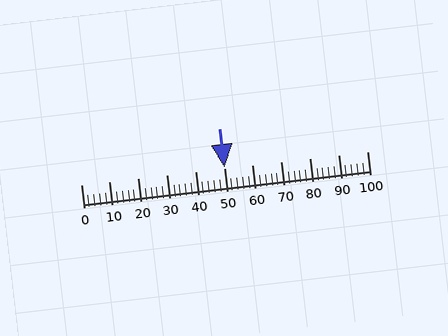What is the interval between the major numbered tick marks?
The major tick marks are spaced 10 units apart.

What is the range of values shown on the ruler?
The ruler shows values from 0 to 100.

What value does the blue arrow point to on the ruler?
The blue arrow points to approximately 50.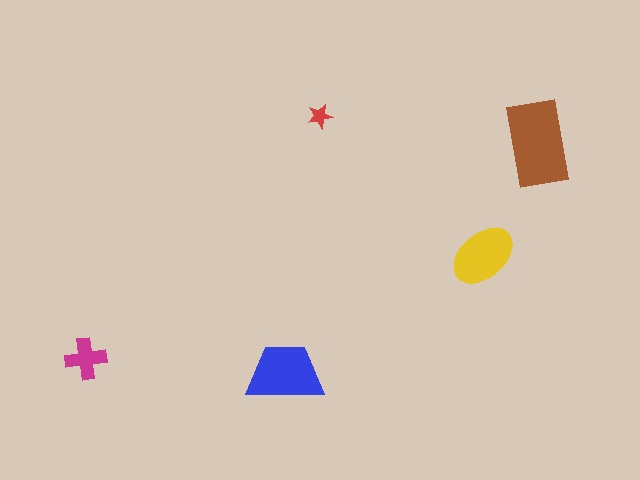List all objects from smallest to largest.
The red star, the magenta cross, the yellow ellipse, the blue trapezoid, the brown rectangle.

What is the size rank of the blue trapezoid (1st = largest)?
2nd.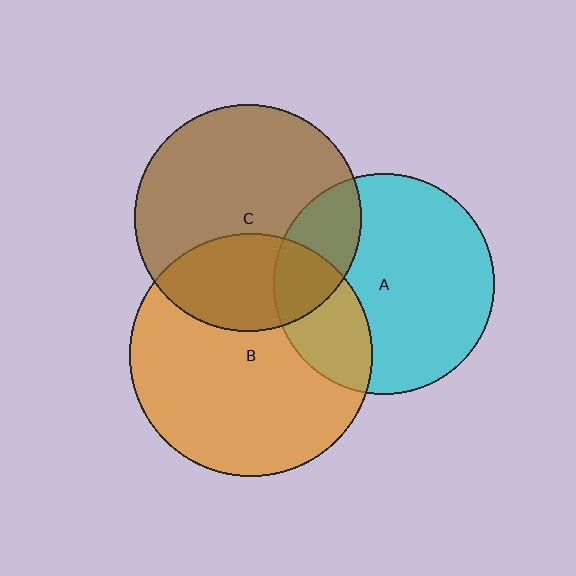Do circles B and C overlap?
Yes.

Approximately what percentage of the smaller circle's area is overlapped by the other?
Approximately 30%.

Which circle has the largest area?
Circle B (orange).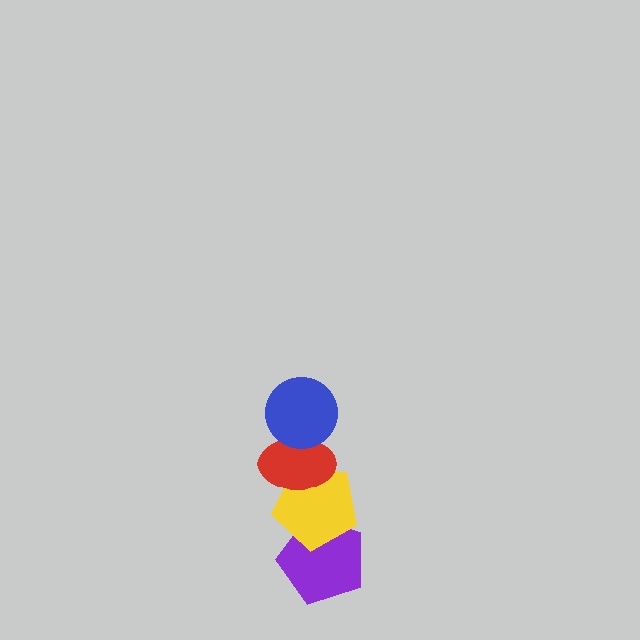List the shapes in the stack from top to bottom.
From top to bottom: the blue circle, the red ellipse, the yellow pentagon, the purple pentagon.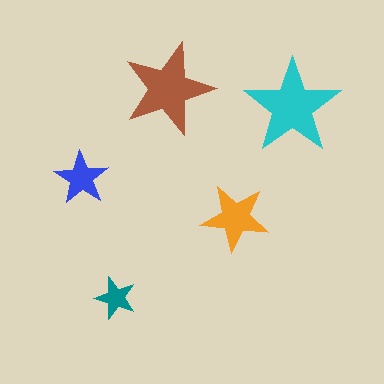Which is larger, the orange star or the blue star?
The orange one.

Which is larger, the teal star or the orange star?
The orange one.